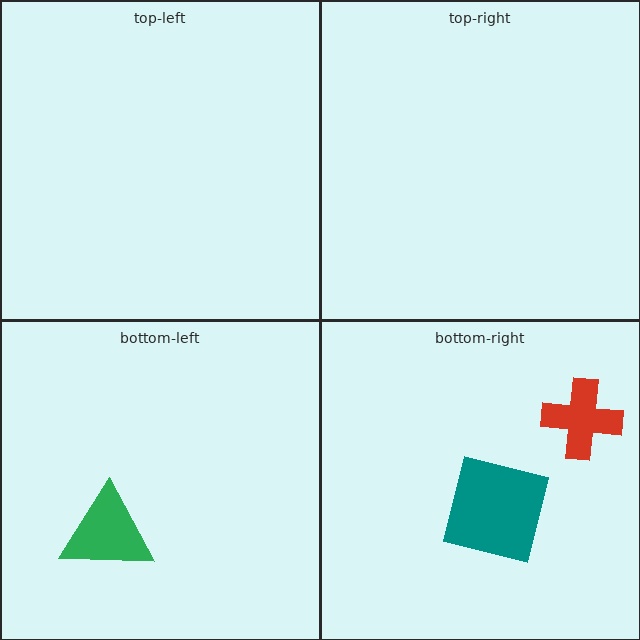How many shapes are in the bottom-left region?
1.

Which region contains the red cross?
The bottom-right region.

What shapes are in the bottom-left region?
The green triangle.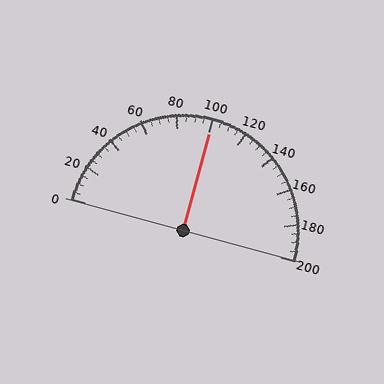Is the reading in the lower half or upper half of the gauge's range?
The reading is in the upper half of the range (0 to 200).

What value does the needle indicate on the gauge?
The needle indicates approximately 100.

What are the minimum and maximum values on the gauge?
The gauge ranges from 0 to 200.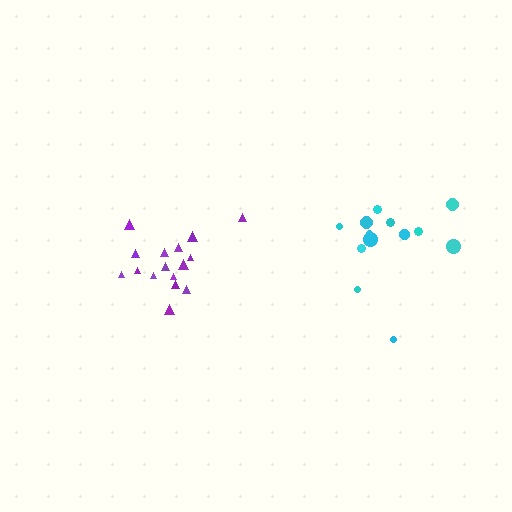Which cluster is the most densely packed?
Purple.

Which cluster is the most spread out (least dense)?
Cyan.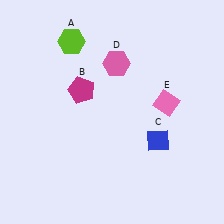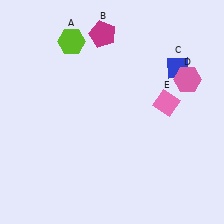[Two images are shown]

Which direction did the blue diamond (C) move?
The blue diamond (C) moved up.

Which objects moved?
The objects that moved are: the magenta pentagon (B), the blue diamond (C), the pink hexagon (D).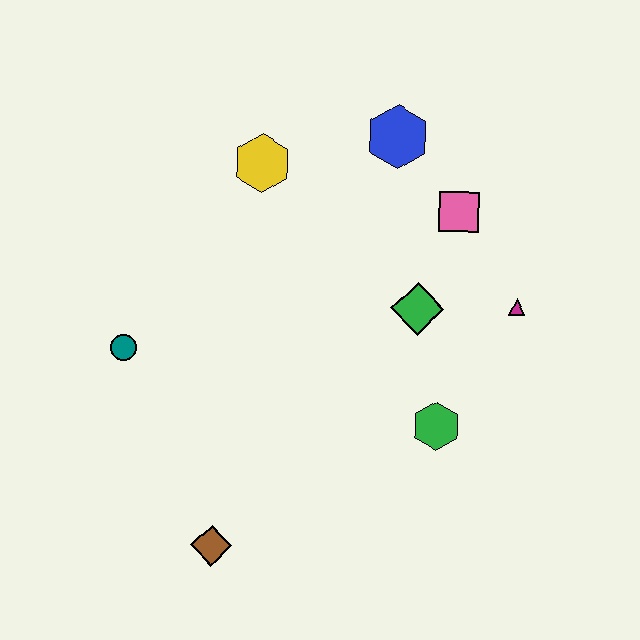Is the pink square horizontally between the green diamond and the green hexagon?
No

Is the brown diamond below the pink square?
Yes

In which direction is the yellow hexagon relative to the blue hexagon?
The yellow hexagon is to the left of the blue hexagon.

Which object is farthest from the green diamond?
The brown diamond is farthest from the green diamond.